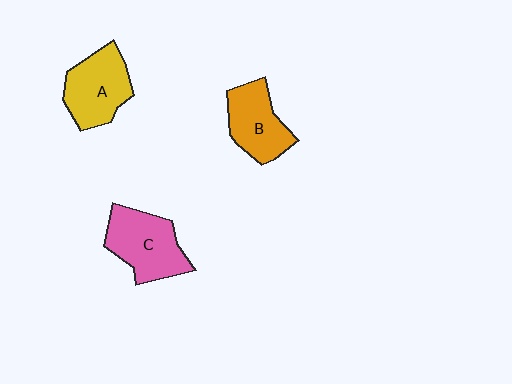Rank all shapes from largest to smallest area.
From largest to smallest: C (pink), A (yellow), B (orange).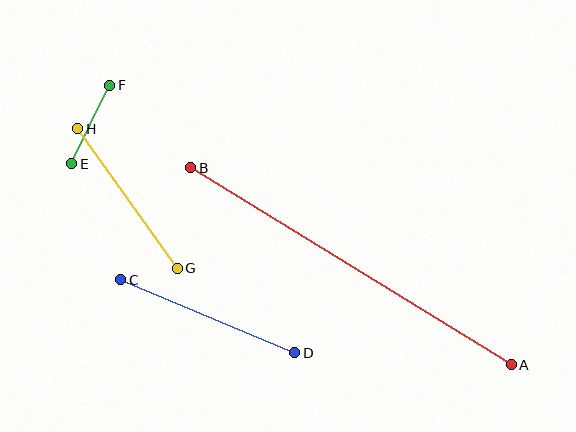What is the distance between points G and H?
The distance is approximately 172 pixels.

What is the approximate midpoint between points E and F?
The midpoint is at approximately (91, 124) pixels.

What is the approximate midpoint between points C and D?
The midpoint is at approximately (208, 316) pixels.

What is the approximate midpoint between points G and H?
The midpoint is at approximately (128, 198) pixels.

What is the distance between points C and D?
The distance is approximately 189 pixels.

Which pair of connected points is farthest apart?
Points A and B are farthest apart.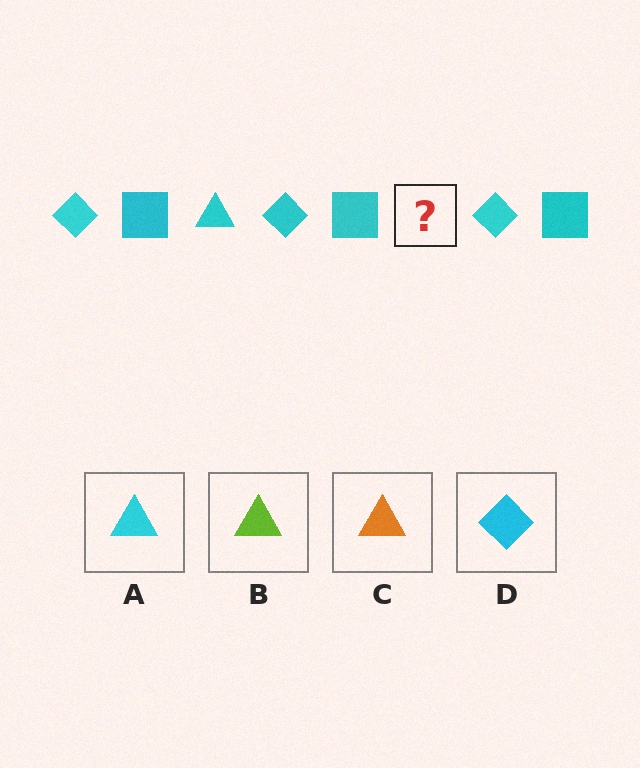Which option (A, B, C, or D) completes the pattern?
A.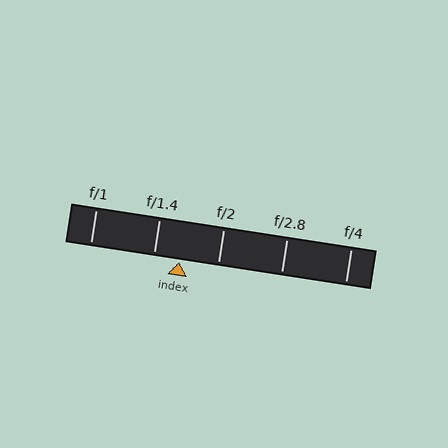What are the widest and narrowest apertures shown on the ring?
The widest aperture shown is f/1 and the narrowest is f/4.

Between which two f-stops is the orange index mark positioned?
The index mark is between f/1.4 and f/2.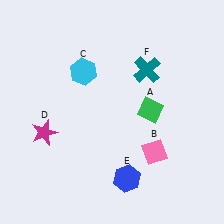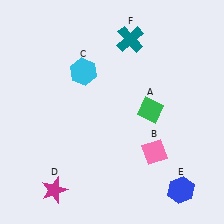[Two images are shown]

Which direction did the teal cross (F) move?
The teal cross (F) moved up.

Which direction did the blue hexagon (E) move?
The blue hexagon (E) moved right.